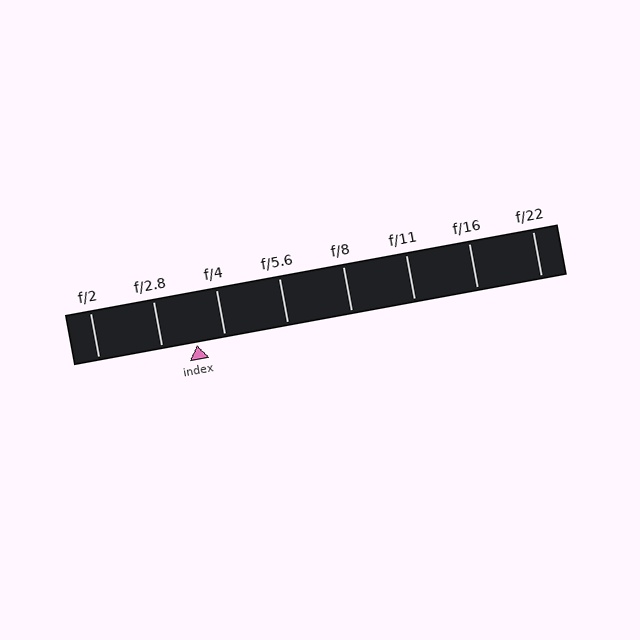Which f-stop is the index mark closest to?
The index mark is closest to f/4.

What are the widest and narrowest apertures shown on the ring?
The widest aperture shown is f/2 and the narrowest is f/22.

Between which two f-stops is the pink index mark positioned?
The index mark is between f/2.8 and f/4.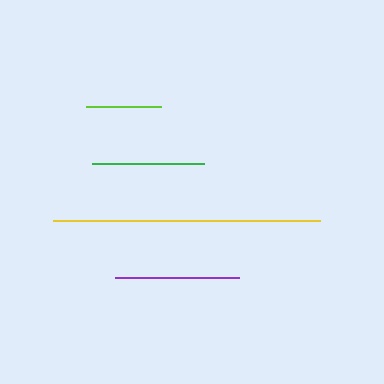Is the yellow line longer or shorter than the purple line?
The yellow line is longer than the purple line.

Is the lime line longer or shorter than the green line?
The green line is longer than the lime line.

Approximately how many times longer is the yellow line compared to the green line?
The yellow line is approximately 2.4 times the length of the green line.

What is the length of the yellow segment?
The yellow segment is approximately 267 pixels long.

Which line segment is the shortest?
The lime line is the shortest at approximately 75 pixels.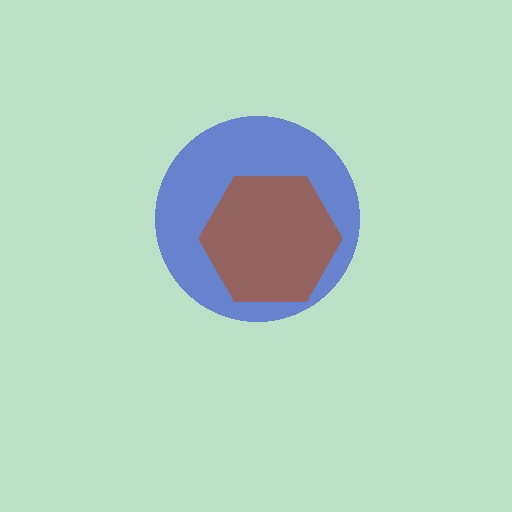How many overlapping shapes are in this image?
There are 2 overlapping shapes in the image.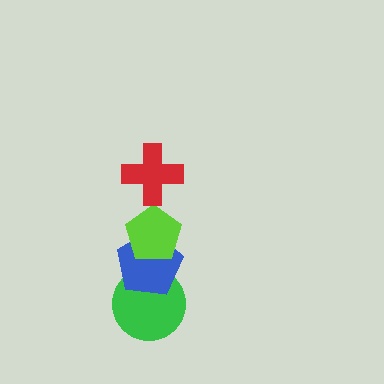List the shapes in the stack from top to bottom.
From top to bottom: the red cross, the lime pentagon, the blue pentagon, the green circle.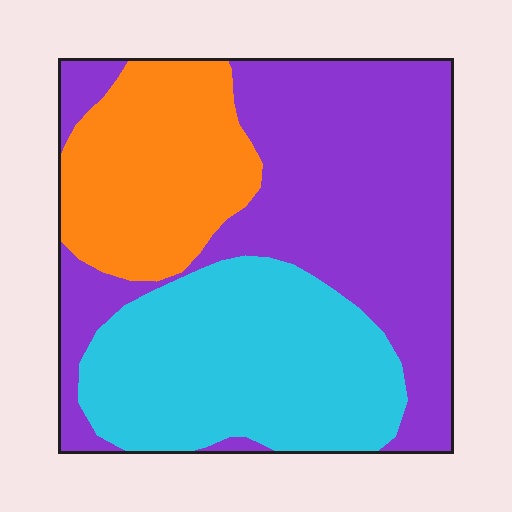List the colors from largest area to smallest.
From largest to smallest: purple, cyan, orange.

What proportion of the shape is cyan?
Cyan covers roughly 30% of the shape.